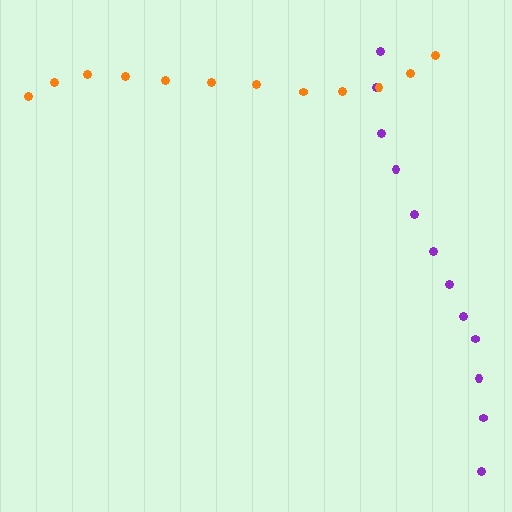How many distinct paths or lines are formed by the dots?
There are 2 distinct paths.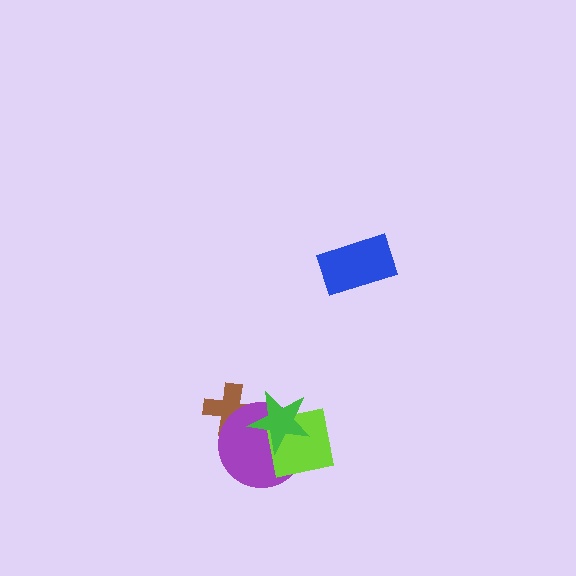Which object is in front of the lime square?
The green star is in front of the lime square.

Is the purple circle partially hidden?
Yes, it is partially covered by another shape.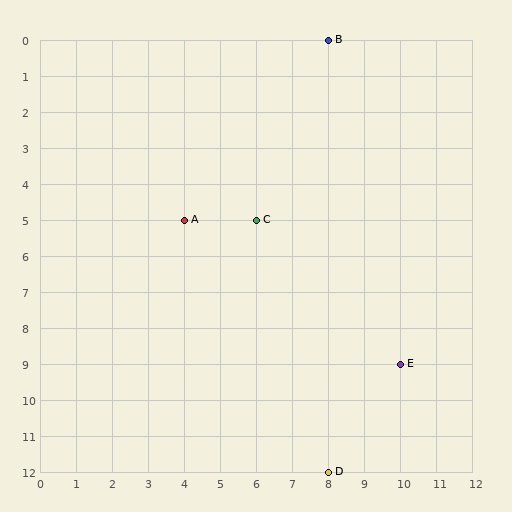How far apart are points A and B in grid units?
Points A and B are 4 columns and 5 rows apart (about 6.4 grid units diagonally).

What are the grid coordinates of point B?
Point B is at grid coordinates (8, 0).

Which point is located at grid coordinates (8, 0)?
Point B is at (8, 0).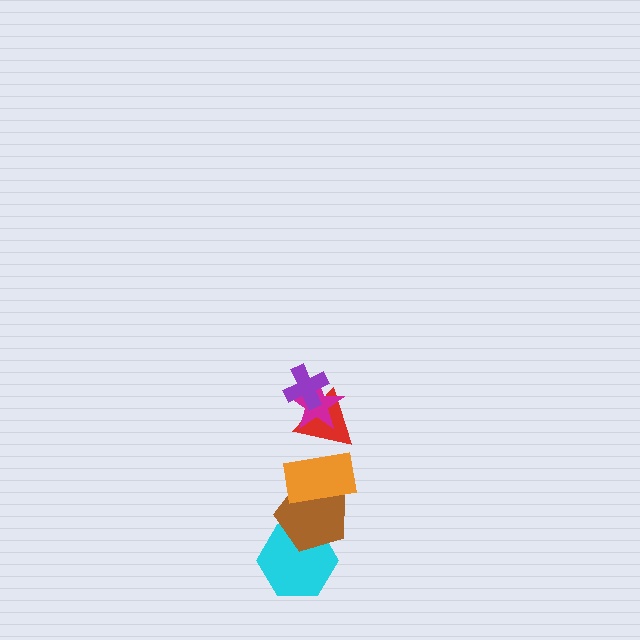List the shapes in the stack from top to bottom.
From top to bottom: the purple cross, the magenta star, the red triangle, the orange rectangle, the brown pentagon, the cyan hexagon.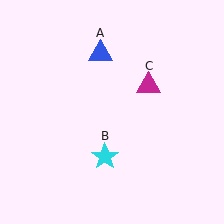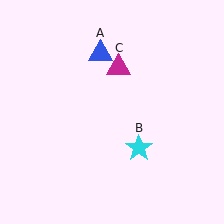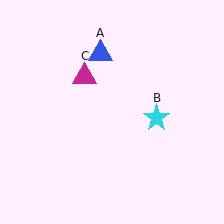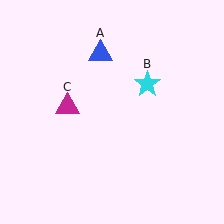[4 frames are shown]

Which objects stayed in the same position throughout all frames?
Blue triangle (object A) remained stationary.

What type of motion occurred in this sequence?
The cyan star (object B), magenta triangle (object C) rotated counterclockwise around the center of the scene.